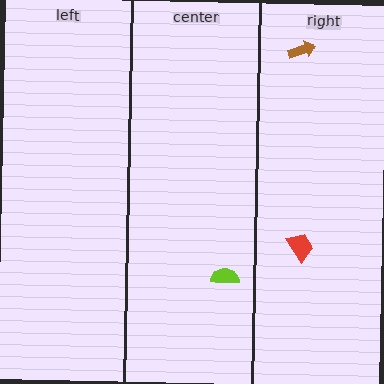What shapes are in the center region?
The lime semicircle.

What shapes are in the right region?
The brown arrow, the red trapezoid.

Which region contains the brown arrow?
The right region.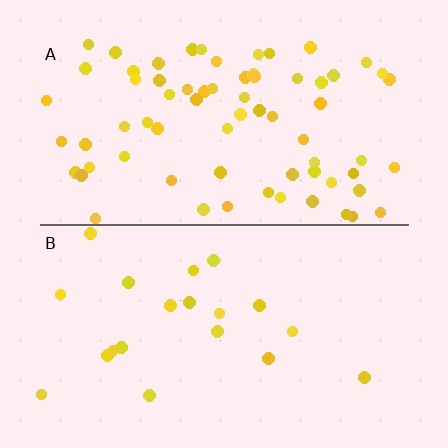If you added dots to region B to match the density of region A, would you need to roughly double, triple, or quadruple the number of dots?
Approximately triple.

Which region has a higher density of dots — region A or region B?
A (the top).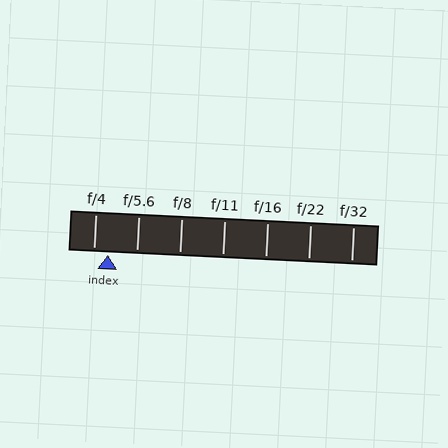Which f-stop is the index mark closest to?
The index mark is closest to f/4.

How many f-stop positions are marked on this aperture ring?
There are 7 f-stop positions marked.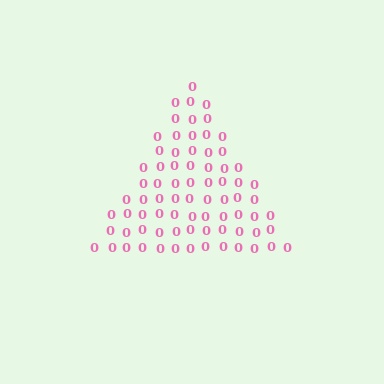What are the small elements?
The small elements are digit 0's.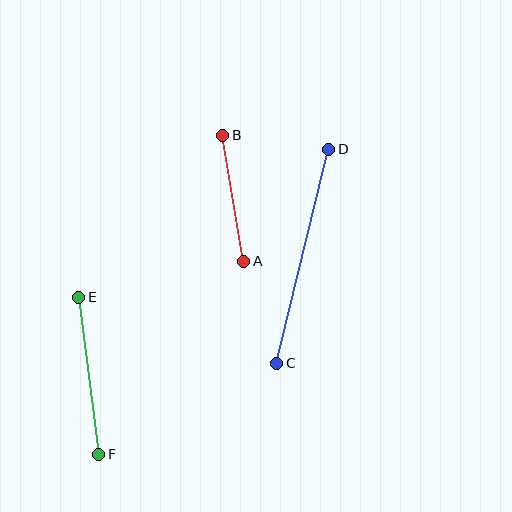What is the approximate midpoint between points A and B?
The midpoint is at approximately (233, 198) pixels.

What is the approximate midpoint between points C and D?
The midpoint is at approximately (303, 256) pixels.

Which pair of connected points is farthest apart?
Points C and D are farthest apart.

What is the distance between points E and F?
The distance is approximately 158 pixels.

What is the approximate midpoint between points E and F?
The midpoint is at approximately (89, 376) pixels.